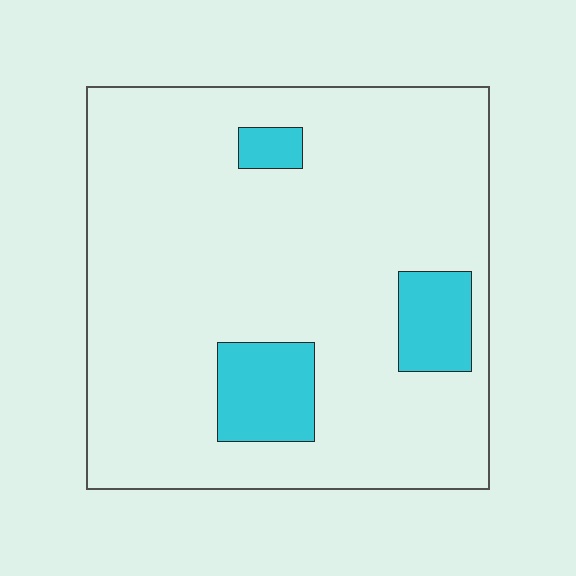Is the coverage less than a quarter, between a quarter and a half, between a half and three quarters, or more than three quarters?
Less than a quarter.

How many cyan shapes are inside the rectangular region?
3.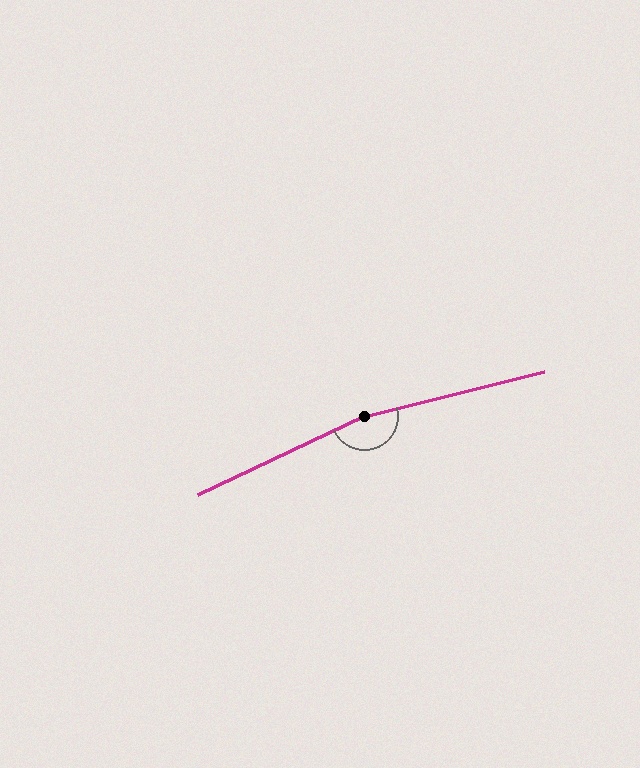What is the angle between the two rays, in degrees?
Approximately 169 degrees.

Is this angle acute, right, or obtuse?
It is obtuse.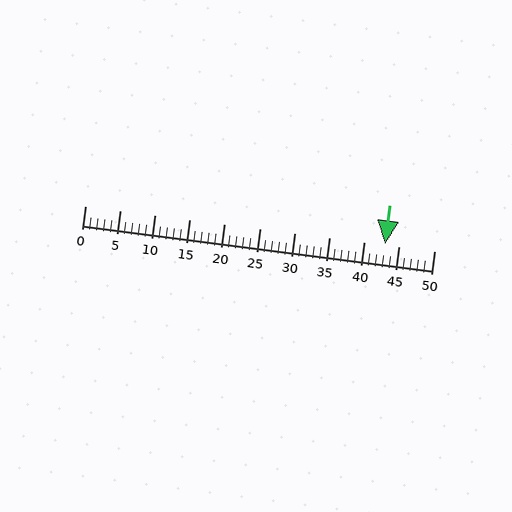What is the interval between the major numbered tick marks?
The major tick marks are spaced 5 units apart.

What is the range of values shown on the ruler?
The ruler shows values from 0 to 50.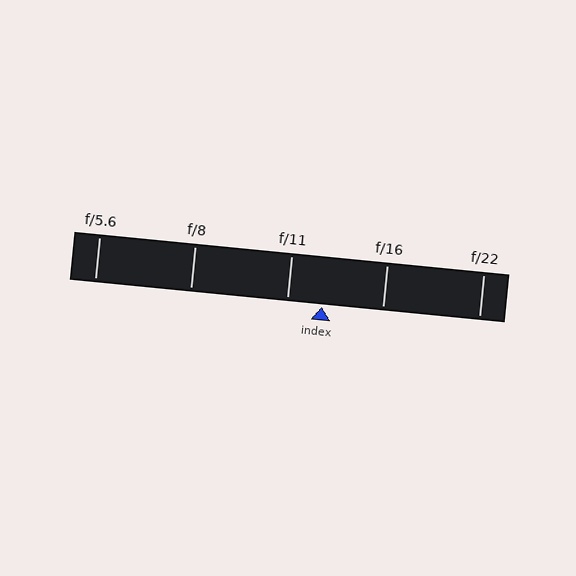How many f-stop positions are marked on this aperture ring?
There are 5 f-stop positions marked.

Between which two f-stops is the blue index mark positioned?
The index mark is between f/11 and f/16.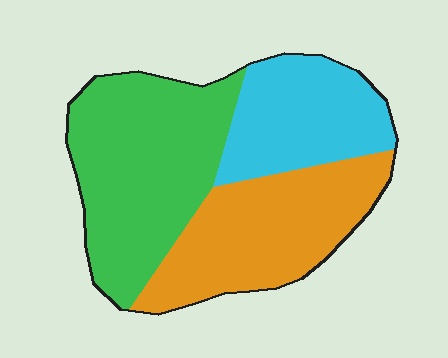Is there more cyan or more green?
Green.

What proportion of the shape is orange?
Orange takes up between a quarter and a half of the shape.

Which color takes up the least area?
Cyan, at roughly 25%.